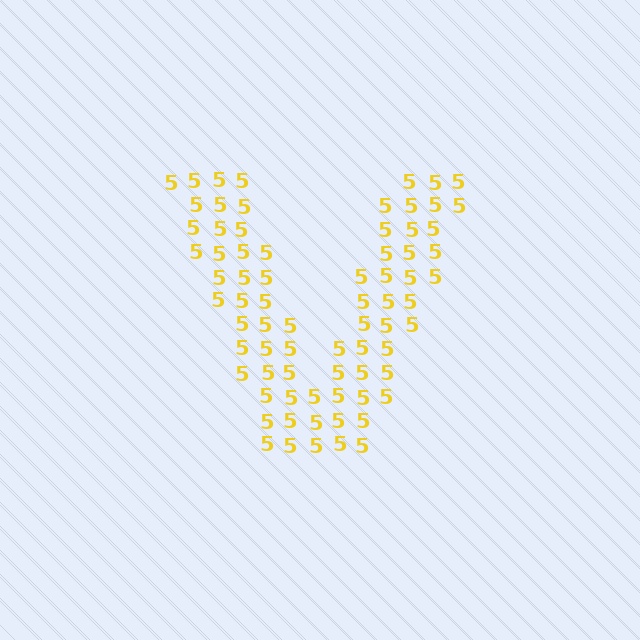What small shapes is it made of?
It is made of small digit 5's.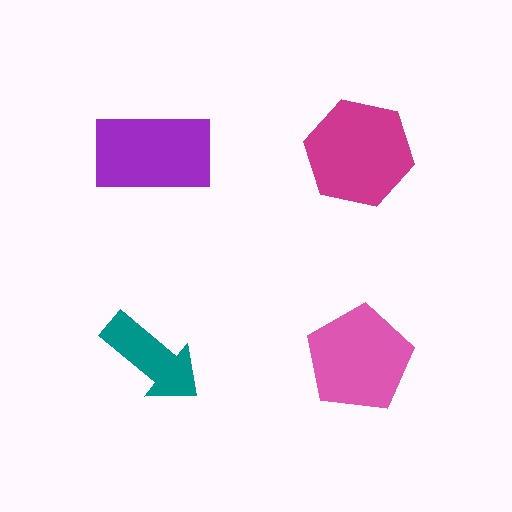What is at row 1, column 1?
A purple rectangle.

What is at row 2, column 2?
A pink pentagon.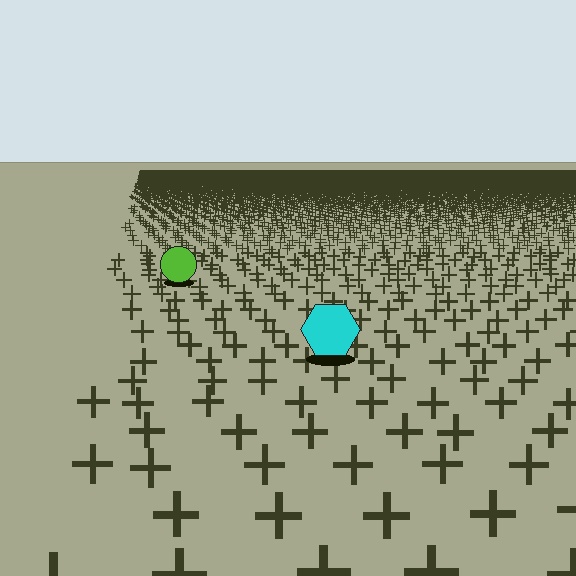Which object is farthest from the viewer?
The lime circle is farthest from the viewer. It appears smaller and the ground texture around it is denser.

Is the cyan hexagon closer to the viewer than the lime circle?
Yes. The cyan hexagon is closer — you can tell from the texture gradient: the ground texture is coarser near it.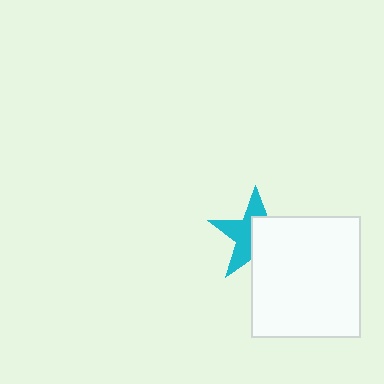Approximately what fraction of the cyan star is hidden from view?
Roughly 51% of the cyan star is hidden behind the white rectangle.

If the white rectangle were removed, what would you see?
You would see the complete cyan star.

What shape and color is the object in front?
The object in front is a white rectangle.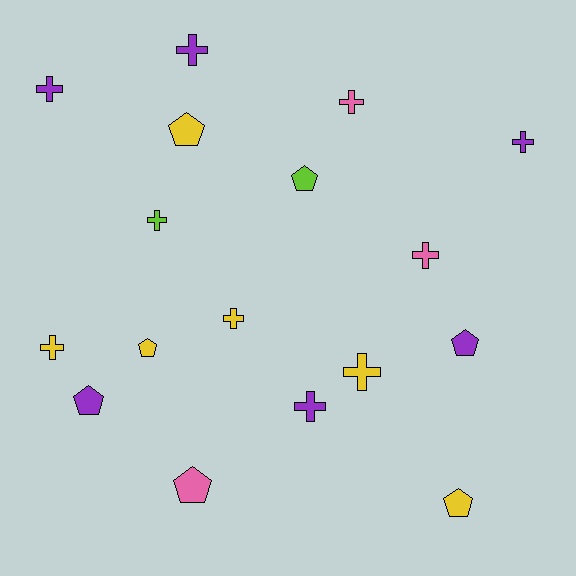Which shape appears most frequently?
Cross, with 10 objects.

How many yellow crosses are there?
There are 3 yellow crosses.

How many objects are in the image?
There are 17 objects.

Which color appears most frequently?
Yellow, with 6 objects.